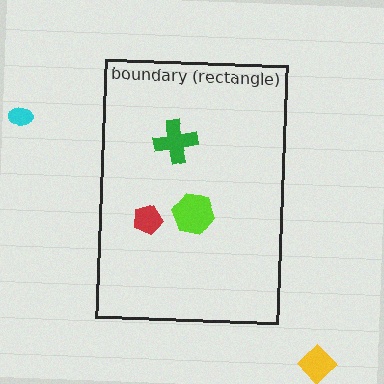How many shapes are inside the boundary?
3 inside, 2 outside.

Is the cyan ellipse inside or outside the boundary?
Outside.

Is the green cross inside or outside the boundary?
Inside.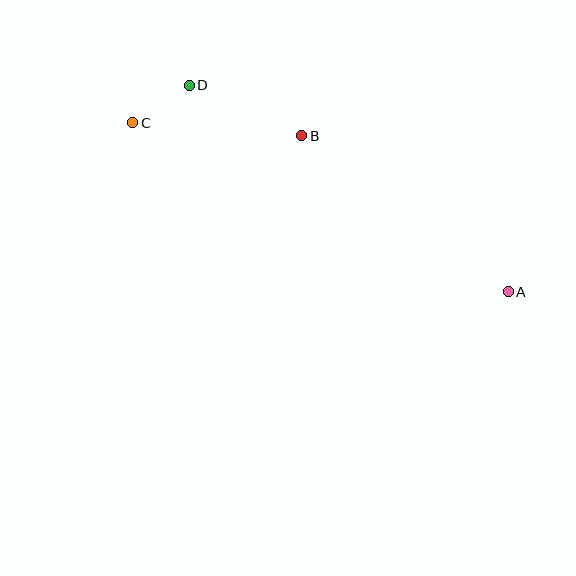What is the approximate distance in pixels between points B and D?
The distance between B and D is approximately 123 pixels.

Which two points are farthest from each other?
Points A and C are farthest from each other.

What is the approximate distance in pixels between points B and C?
The distance between B and C is approximately 170 pixels.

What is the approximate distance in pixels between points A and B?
The distance between A and B is approximately 259 pixels.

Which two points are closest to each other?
Points C and D are closest to each other.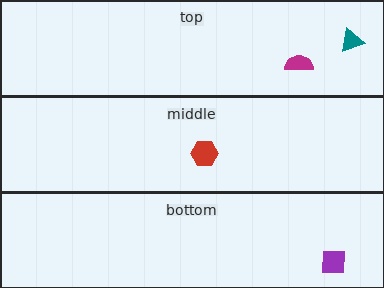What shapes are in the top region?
The teal triangle, the magenta semicircle.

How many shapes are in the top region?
2.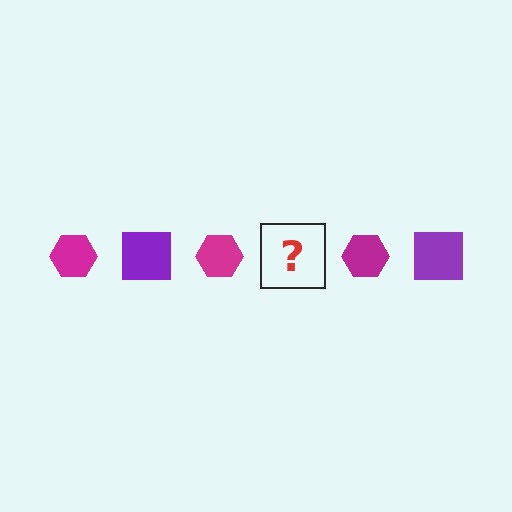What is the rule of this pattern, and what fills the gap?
The rule is that the pattern alternates between magenta hexagon and purple square. The gap should be filled with a purple square.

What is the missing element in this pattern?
The missing element is a purple square.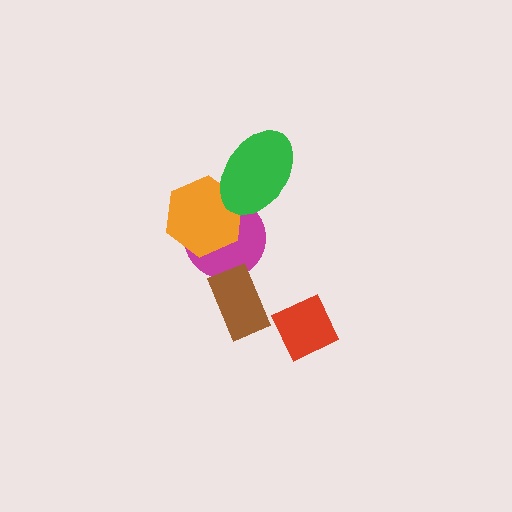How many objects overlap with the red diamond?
0 objects overlap with the red diamond.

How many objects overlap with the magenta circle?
3 objects overlap with the magenta circle.